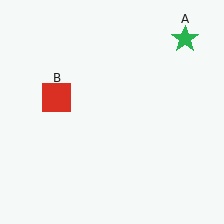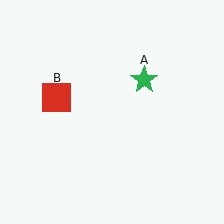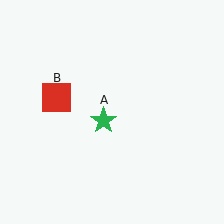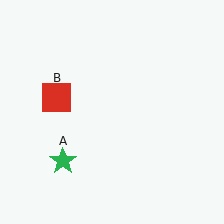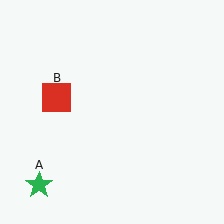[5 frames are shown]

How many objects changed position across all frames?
1 object changed position: green star (object A).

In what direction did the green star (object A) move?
The green star (object A) moved down and to the left.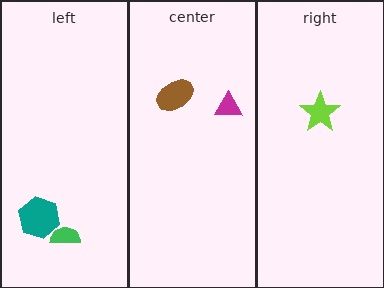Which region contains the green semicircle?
The left region.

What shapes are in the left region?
The green semicircle, the teal hexagon.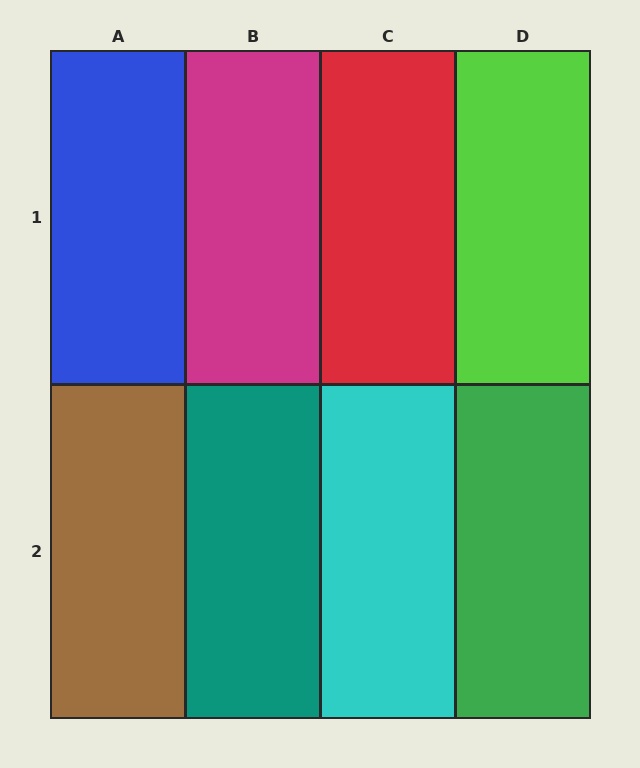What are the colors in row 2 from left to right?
Brown, teal, cyan, green.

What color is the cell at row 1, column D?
Lime.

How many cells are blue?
1 cell is blue.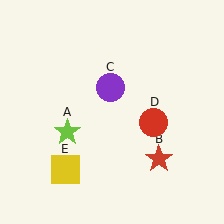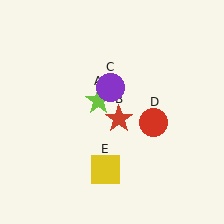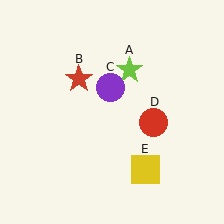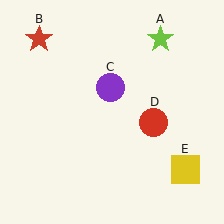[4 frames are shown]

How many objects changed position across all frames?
3 objects changed position: lime star (object A), red star (object B), yellow square (object E).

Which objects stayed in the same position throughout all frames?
Purple circle (object C) and red circle (object D) remained stationary.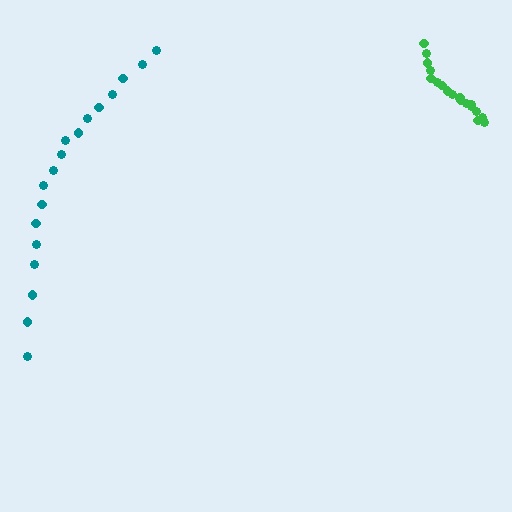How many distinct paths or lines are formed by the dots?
There are 2 distinct paths.